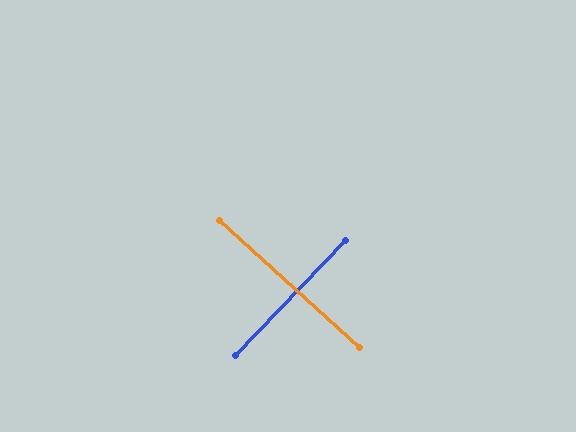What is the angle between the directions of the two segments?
Approximately 88 degrees.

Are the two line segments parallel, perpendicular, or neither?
Perpendicular — they meet at approximately 88°.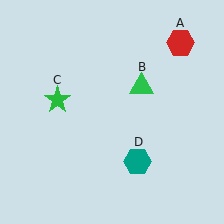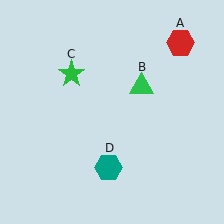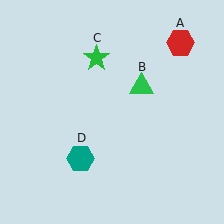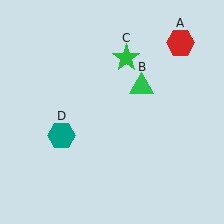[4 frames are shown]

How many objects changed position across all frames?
2 objects changed position: green star (object C), teal hexagon (object D).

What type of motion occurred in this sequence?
The green star (object C), teal hexagon (object D) rotated clockwise around the center of the scene.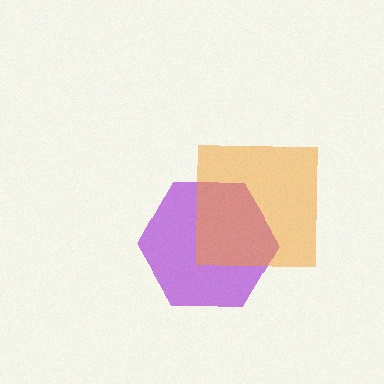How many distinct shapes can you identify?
There are 2 distinct shapes: a purple hexagon, an orange square.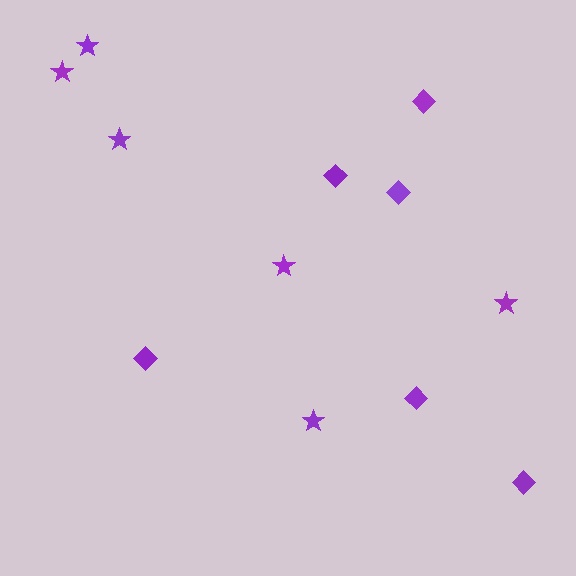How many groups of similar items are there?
There are 2 groups: one group of stars (6) and one group of diamonds (6).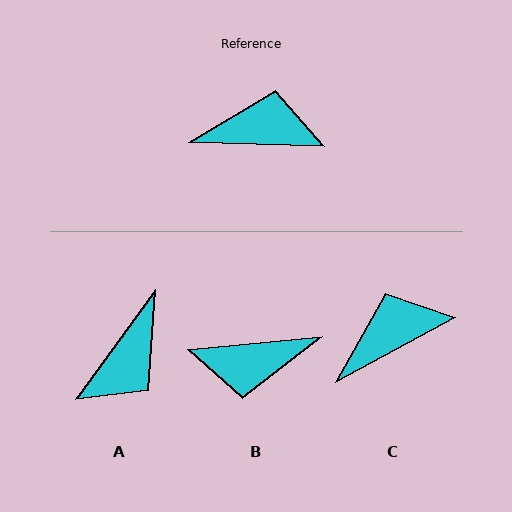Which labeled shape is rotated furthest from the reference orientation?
B, about 173 degrees away.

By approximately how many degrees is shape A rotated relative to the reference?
Approximately 124 degrees clockwise.